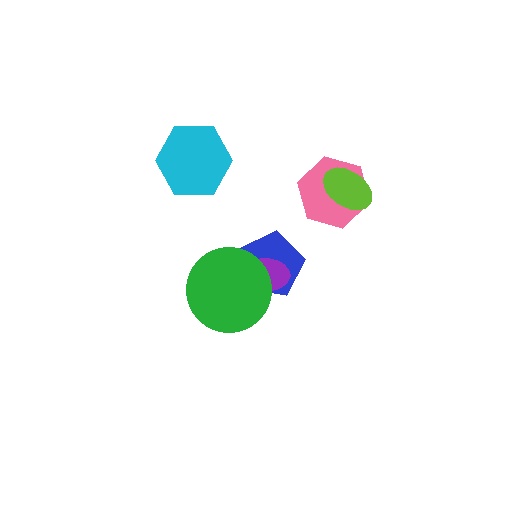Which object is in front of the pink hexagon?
The lime ellipse is in front of the pink hexagon.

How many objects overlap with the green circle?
2 objects overlap with the green circle.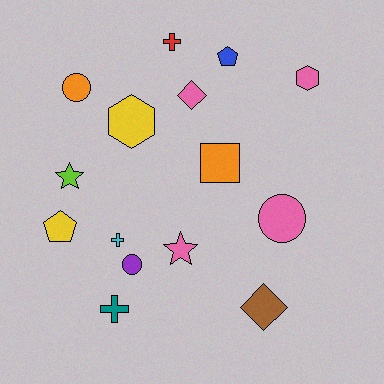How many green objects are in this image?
There are no green objects.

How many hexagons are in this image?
There are 2 hexagons.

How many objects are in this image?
There are 15 objects.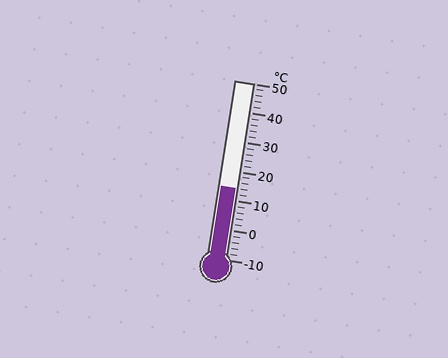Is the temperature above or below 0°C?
The temperature is above 0°C.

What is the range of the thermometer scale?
The thermometer scale ranges from -10°C to 50°C.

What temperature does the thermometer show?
The thermometer shows approximately 14°C.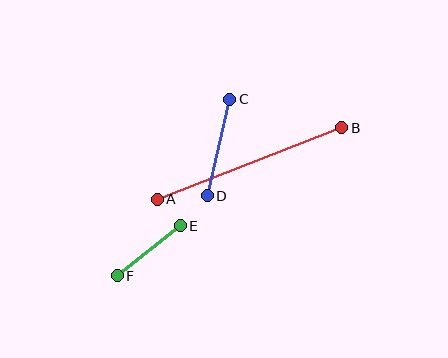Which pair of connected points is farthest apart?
Points A and B are farthest apart.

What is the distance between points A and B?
The distance is approximately 198 pixels.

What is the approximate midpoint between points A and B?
The midpoint is at approximately (250, 163) pixels.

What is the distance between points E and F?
The distance is approximately 80 pixels.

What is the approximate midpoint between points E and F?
The midpoint is at approximately (149, 251) pixels.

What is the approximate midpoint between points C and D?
The midpoint is at approximately (218, 147) pixels.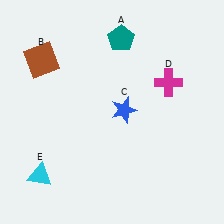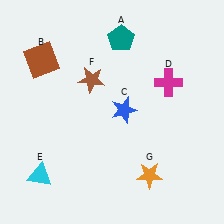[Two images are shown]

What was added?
A brown star (F), an orange star (G) were added in Image 2.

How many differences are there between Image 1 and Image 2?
There are 2 differences between the two images.